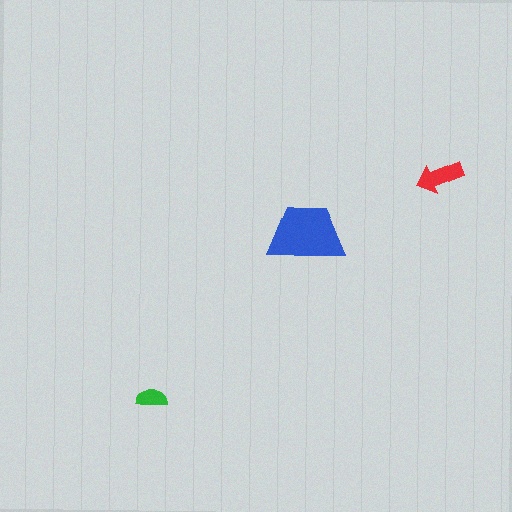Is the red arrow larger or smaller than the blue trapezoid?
Smaller.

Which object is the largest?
The blue trapezoid.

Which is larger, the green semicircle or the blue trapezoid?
The blue trapezoid.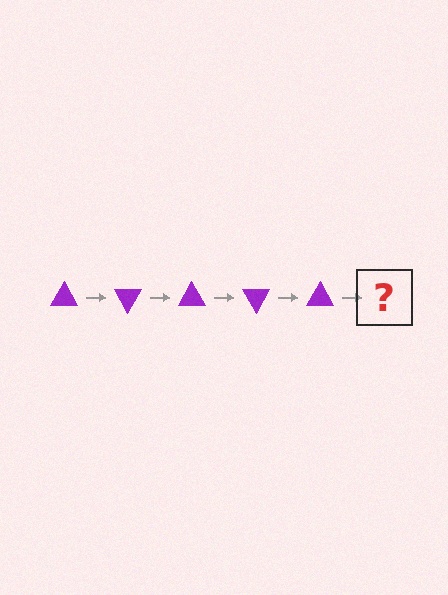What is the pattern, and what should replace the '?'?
The pattern is that the triangle rotates 60 degrees each step. The '?' should be a purple triangle rotated 300 degrees.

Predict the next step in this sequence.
The next step is a purple triangle rotated 300 degrees.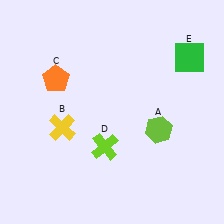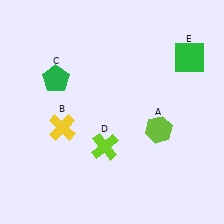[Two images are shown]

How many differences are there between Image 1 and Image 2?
There is 1 difference between the two images.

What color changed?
The pentagon (C) changed from orange in Image 1 to green in Image 2.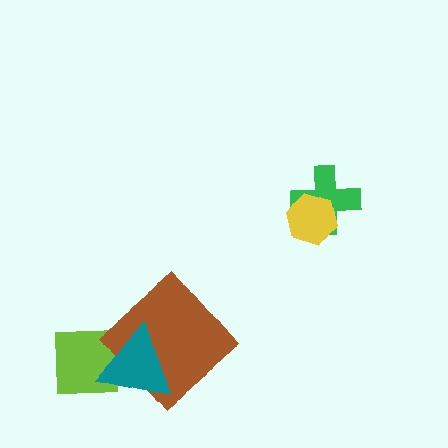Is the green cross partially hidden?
Yes, it is partially covered by another shape.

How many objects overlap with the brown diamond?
1 object overlaps with the brown diamond.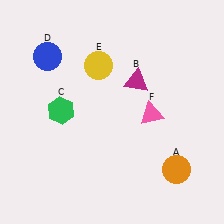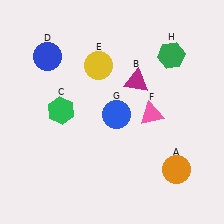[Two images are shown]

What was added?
A blue circle (G), a green hexagon (H) were added in Image 2.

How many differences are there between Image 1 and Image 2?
There are 2 differences between the two images.